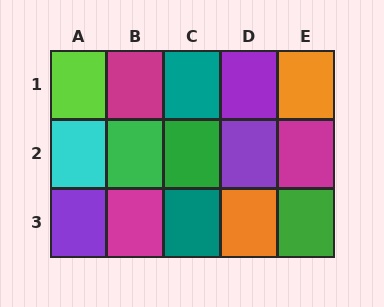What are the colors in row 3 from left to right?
Purple, magenta, teal, orange, green.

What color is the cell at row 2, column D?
Purple.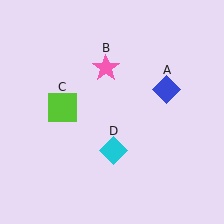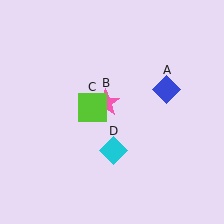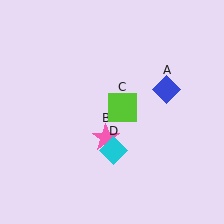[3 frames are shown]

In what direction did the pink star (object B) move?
The pink star (object B) moved down.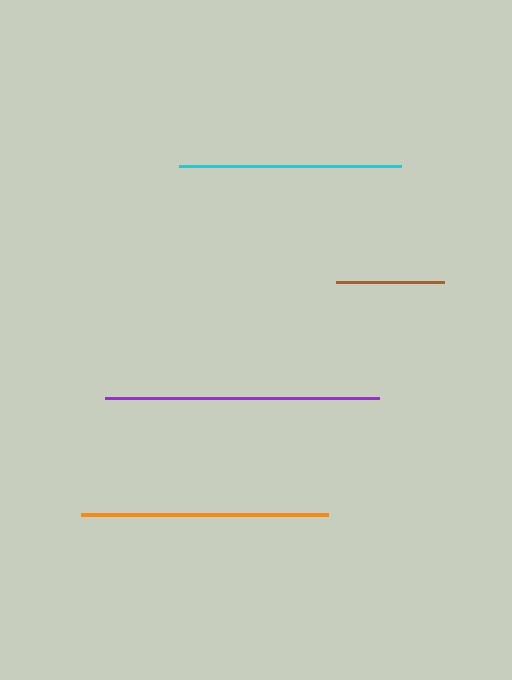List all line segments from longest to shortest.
From longest to shortest: purple, orange, cyan, brown.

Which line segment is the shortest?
The brown line is the shortest at approximately 107 pixels.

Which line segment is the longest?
The purple line is the longest at approximately 274 pixels.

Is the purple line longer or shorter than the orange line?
The purple line is longer than the orange line.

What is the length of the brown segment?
The brown segment is approximately 107 pixels long.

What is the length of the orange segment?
The orange segment is approximately 248 pixels long.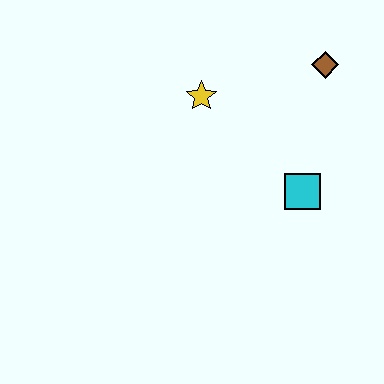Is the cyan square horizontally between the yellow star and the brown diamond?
Yes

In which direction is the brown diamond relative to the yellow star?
The brown diamond is to the right of the yellow star.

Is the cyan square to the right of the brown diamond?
No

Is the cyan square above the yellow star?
No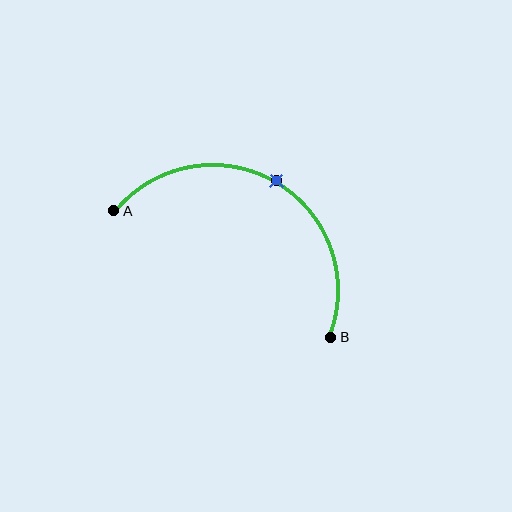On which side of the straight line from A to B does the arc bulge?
The arc bulges above the straight line connecting A and B.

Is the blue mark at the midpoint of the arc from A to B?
Yes. The blue mark lies on the arc at equal arc-length from both A and B — it is the arc midpoint.